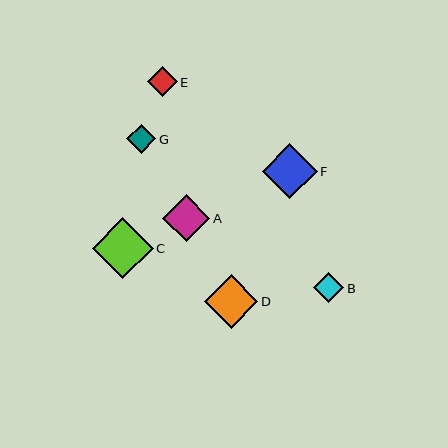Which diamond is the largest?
Diamond C is the largest with a size of approximately 61 pixels.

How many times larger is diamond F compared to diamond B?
Diamond F is approximately 1.8 times the size of diamond B.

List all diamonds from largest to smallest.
From largest to smallest: C, F, D, A, B, E, G.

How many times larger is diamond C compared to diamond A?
Diamond C is approximately 1.3 times the size of diamond A.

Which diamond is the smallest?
Diamond G is the smallest with a size of approximately 29 pixels.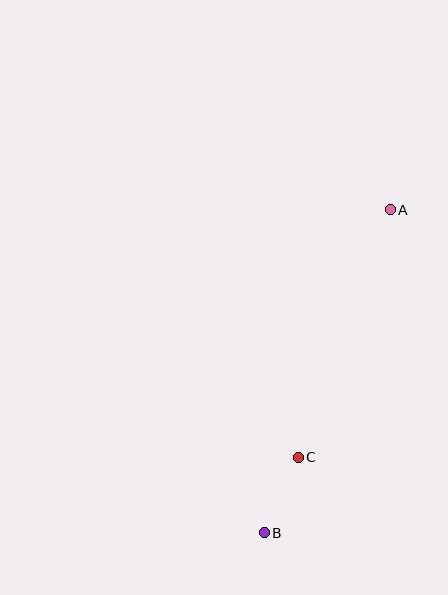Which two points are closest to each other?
Points B and C are closest to each other.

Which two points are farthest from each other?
Points A and B are farthest from each other.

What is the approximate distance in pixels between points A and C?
The distance between A and C is approximately 264 pixels.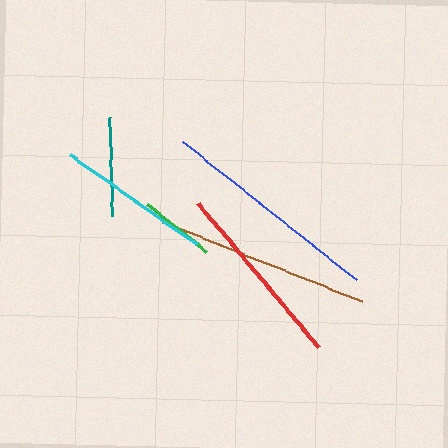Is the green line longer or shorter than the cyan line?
The cyan line is longer than the green line.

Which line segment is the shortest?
The green line is the shortest at approximately 76 pixels.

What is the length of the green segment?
The green segment is approximately 76 pixels long.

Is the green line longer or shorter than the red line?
The red line is longer than the green line.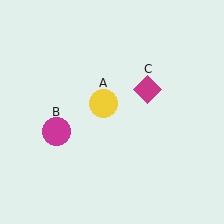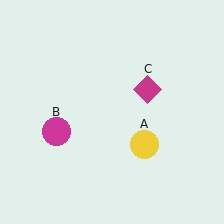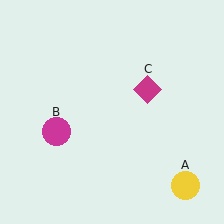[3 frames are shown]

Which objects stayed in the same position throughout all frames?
Magenta circle (object B) and magenta diamond (object C) remained stationary.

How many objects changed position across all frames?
1 object changed position: yellow circle (object A).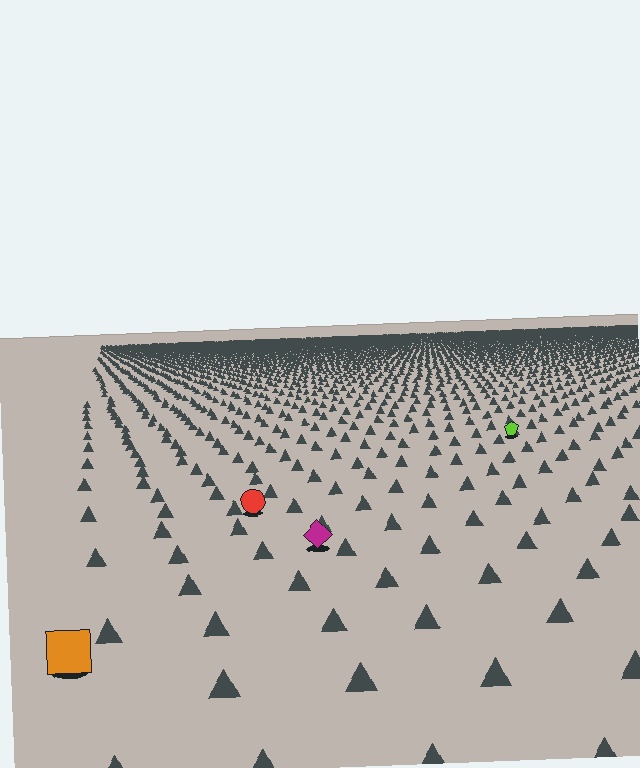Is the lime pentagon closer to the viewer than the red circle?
No. The red circle is closer — you can tell from the texture gradient: the ground texture is coarser near it.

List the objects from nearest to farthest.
From nearest to farthest: the orange square, the magenta diamond, the red circle, the lime pentagon.